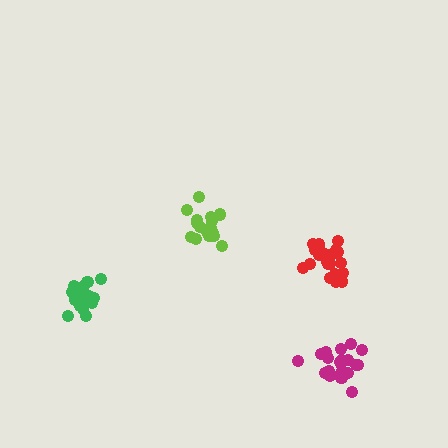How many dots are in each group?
Group 1: 20 dots, Group 2: 18 dots, Group 3: 21 dots, Group 4: 21 dots (80 total).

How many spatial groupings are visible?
There are 4 spatial groupings.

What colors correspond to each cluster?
The clusters are colored: lime, green, red, magenta.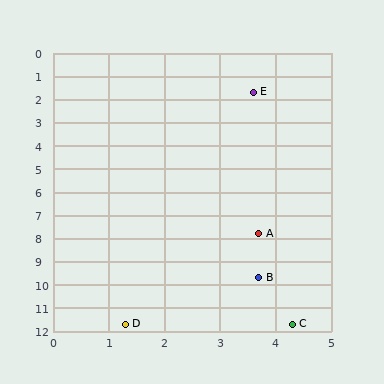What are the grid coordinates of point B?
Point B is at approximately (3.7, 9.7).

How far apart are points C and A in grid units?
Points C and A are about 3.9 grid units apart.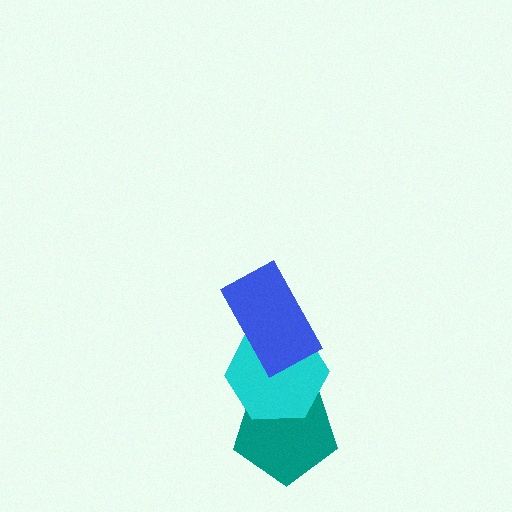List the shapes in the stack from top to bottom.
From top to bottom: the blue rectangle, the cyan hexagon, the teal pentagon.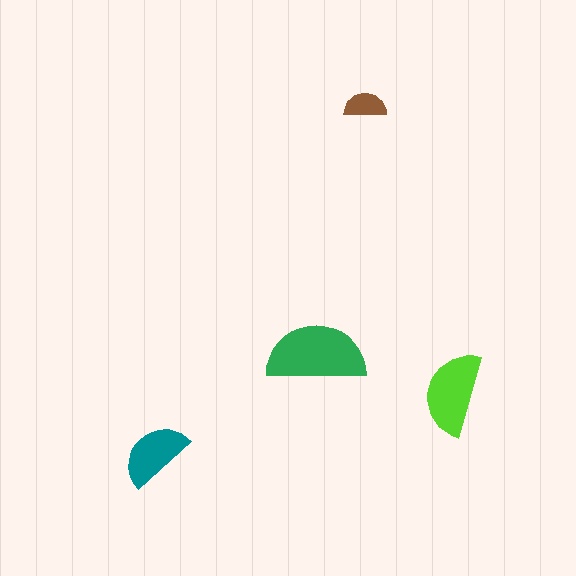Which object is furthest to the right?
The lime semicircle is rightmost.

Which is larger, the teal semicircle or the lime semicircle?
The lime one.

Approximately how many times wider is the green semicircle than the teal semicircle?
About 1.5 times wider.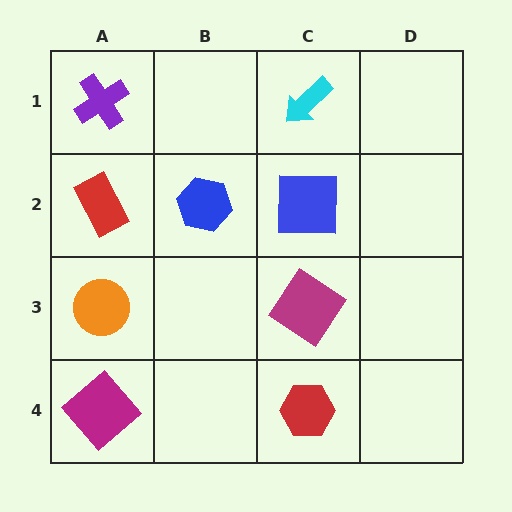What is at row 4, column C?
A red hexagon.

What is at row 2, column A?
A red rectangle.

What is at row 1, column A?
A purple cross.